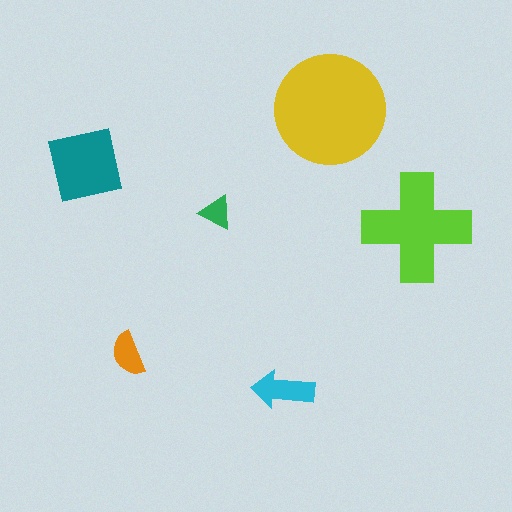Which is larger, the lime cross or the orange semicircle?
The lime cross.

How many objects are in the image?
There are 6 objects in the image.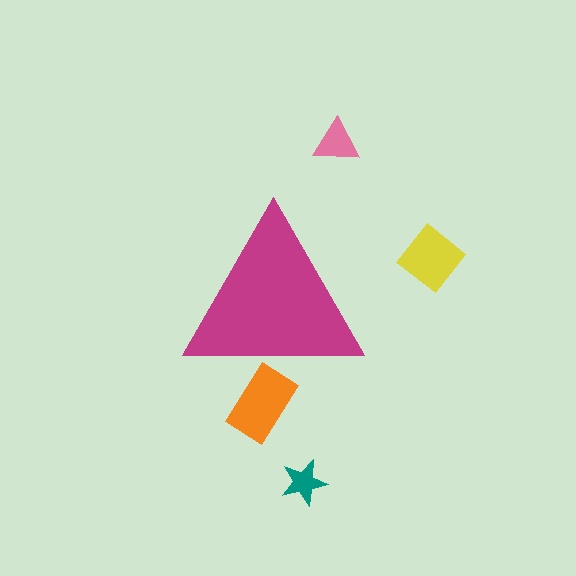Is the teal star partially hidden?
No, the teal star is fully visible.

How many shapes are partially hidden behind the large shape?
1 shape is partially hidden.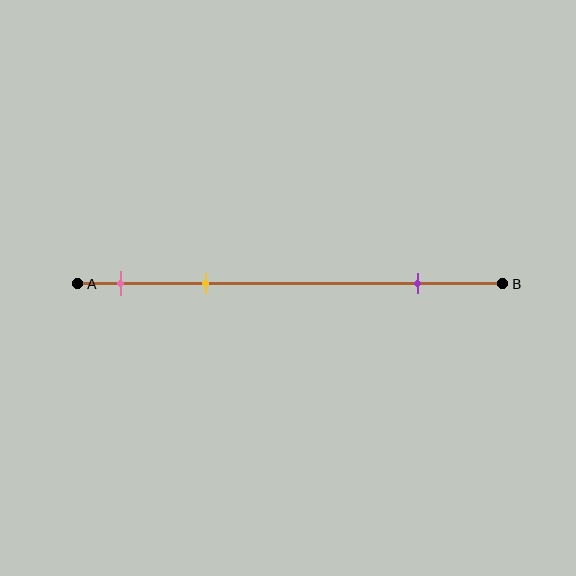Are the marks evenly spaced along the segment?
No, the marks are not evenly spaced.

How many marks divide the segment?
There are 3 marks dividing the segment.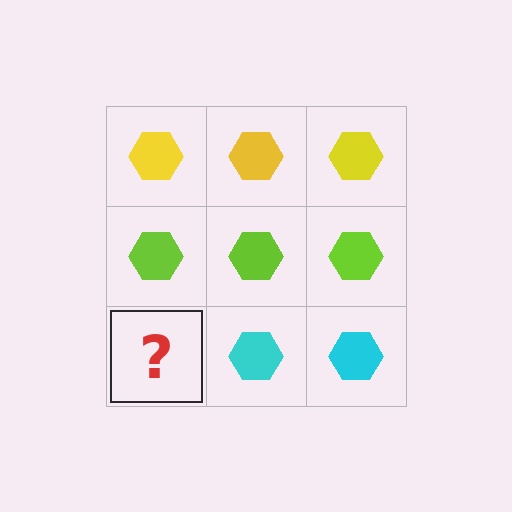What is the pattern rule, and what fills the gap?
The rule is that each row has a consistent color. The gap should be filled with a cyan hexagon.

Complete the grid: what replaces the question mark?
The question mark should be replaced with a cyan hexagon.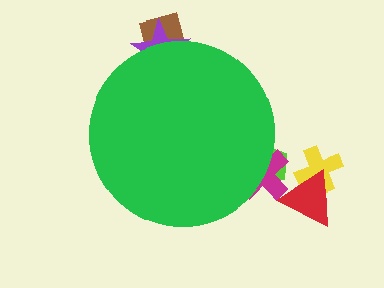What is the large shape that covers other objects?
A green circle.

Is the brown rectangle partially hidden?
Yes, the brown rectangle is partially hidden behind the green circle.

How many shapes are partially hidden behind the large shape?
4 shapes are partially hidden.